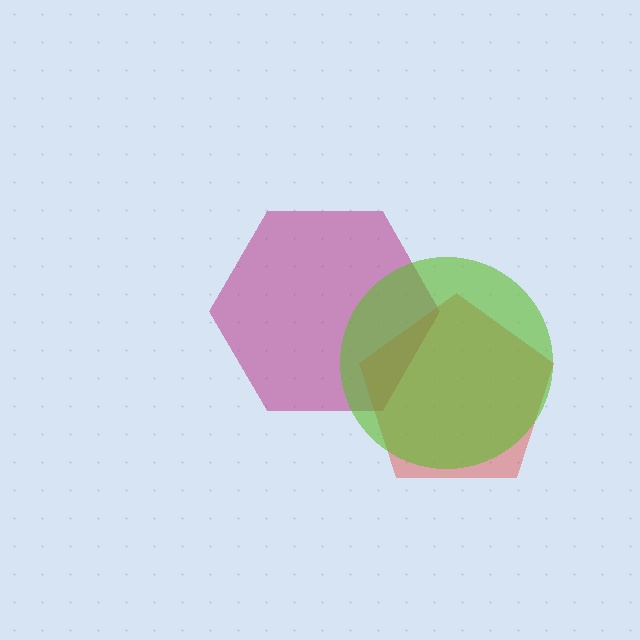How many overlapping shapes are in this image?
There are 3 overlapping shapes in the image.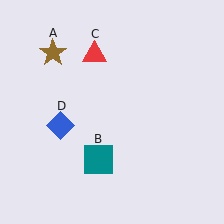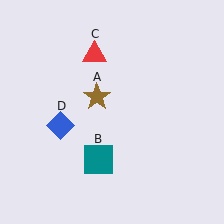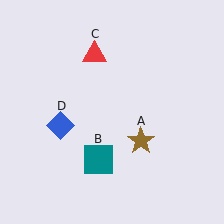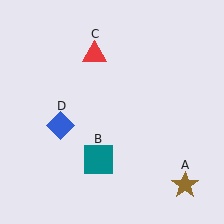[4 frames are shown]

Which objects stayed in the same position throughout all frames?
Teal square (object B) and red triangle (object C) and blue diamond (object D) remained stationary.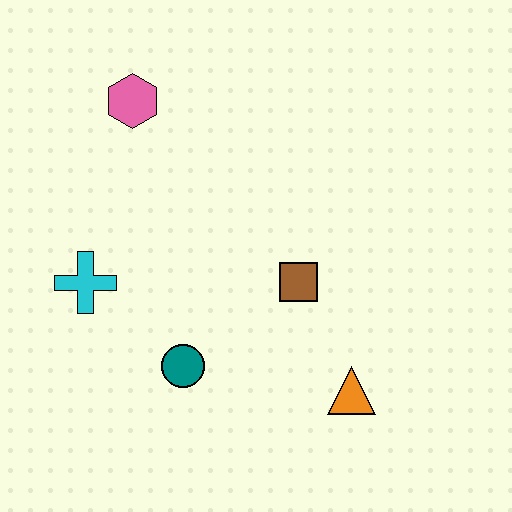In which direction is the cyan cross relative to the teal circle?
The cyan cross is to the left of the teal circle.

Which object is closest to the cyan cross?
The teal circle is closest to the cyan cross.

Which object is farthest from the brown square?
The pink hexagon is farthest from the brown square.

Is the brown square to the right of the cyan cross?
Yes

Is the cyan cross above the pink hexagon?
No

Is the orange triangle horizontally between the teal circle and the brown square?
No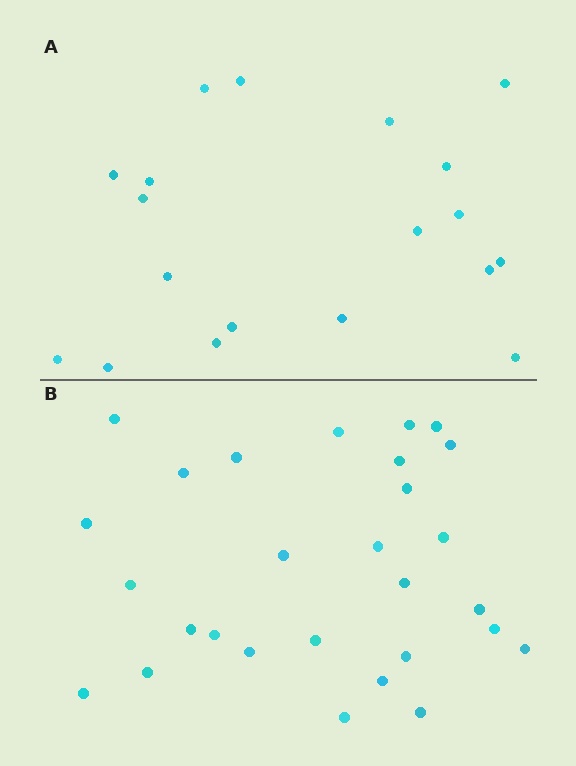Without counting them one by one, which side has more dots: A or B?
Region B (the bottom region) has more dots.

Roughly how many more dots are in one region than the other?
Region B has roughly 8 or so more dots than region A.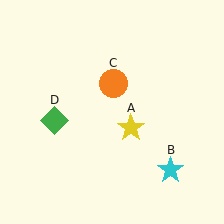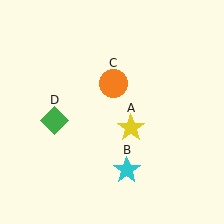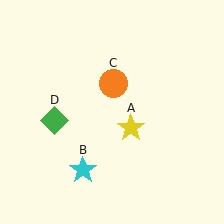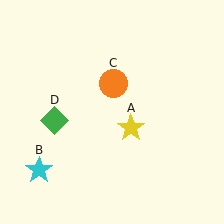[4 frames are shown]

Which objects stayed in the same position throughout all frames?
Yellow star (object A) and orange circle (object C) and green diamond (object D) remained stationary.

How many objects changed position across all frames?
1 object changed position: cyan star (object B).